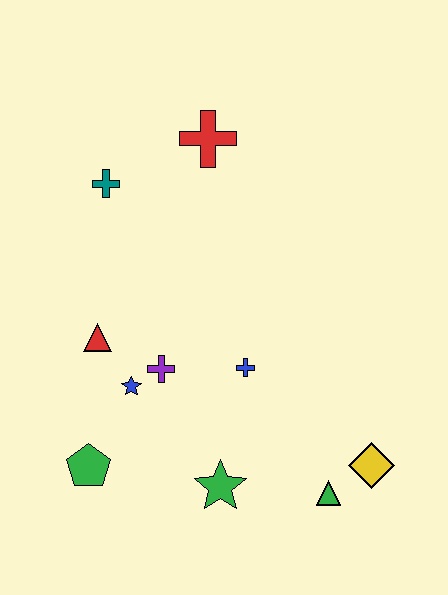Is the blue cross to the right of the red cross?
Yes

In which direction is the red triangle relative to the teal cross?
The red triangle is below the teal cross.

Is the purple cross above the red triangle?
No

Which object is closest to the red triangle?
The blue star is closest to the red triangle.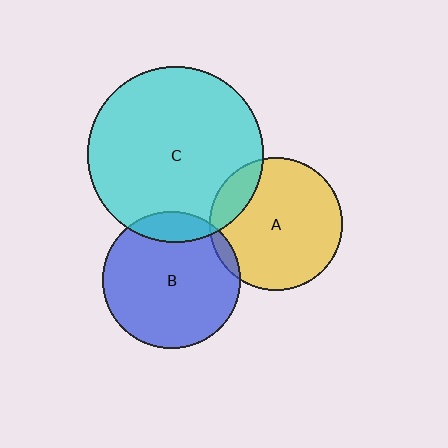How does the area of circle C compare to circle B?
Approximately 1.6 times.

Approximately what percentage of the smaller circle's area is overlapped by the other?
Approximately 5%.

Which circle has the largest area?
Circle C (cyan).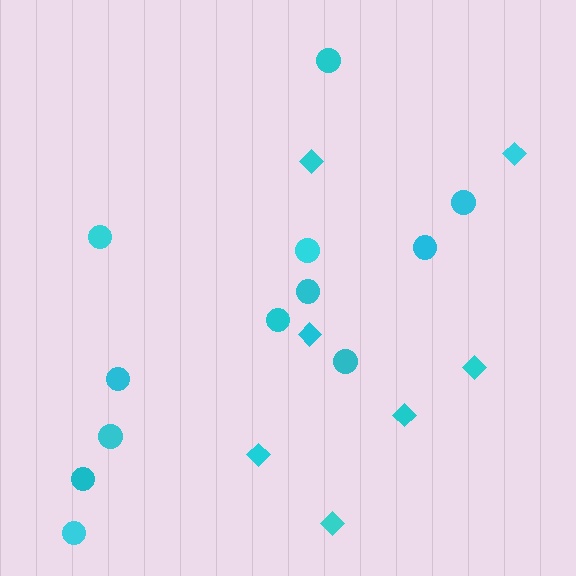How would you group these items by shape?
There are 2 groups: one group of diamonds (7) and one group of circles (12).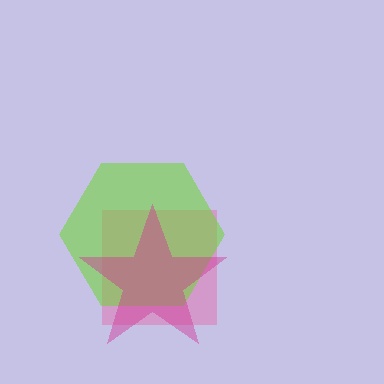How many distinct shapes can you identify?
There are 3 distinct shapes: a pink square, a lime hexagon, a magenta star.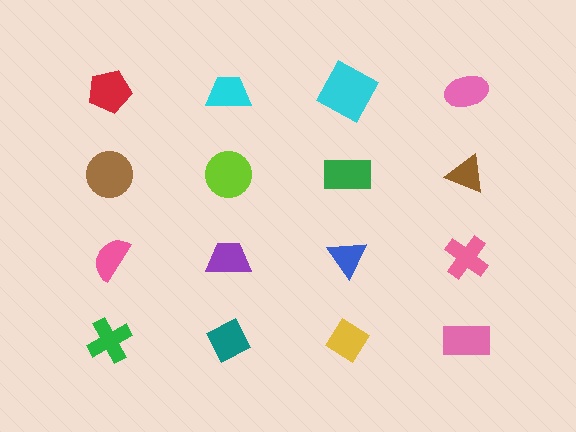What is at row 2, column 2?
A lime circle.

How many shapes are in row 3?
4 shapes.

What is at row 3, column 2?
A purple trapezoid.